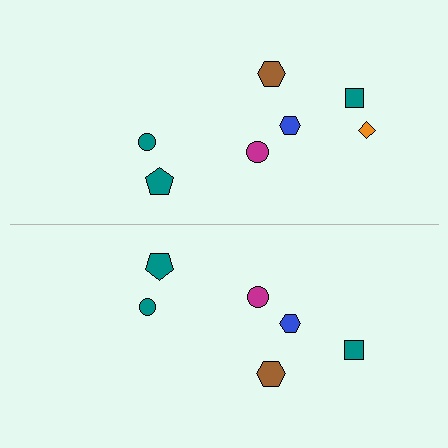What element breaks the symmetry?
A orange diamond is missing from the bottom side.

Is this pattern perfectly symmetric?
No, the pattern is not perfectly symmetric. A orange diamond is missing from the bottom side.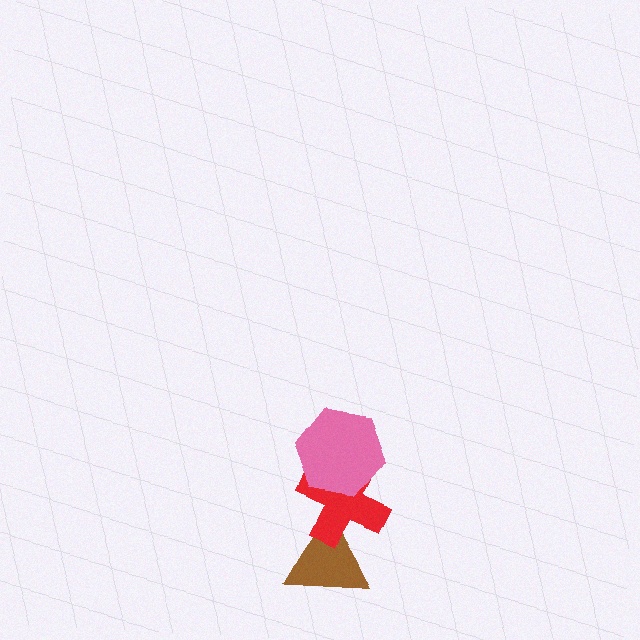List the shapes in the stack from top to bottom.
From top to bottom: the pink hexagon, the red cross, the brown triangle.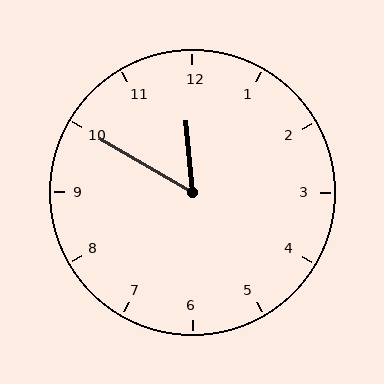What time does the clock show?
11:50.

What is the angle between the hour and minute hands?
Approximately 55 degrees.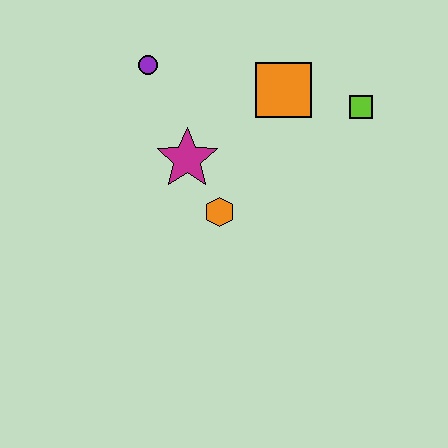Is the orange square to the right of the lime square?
No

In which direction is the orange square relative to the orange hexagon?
The orange square is above the orange hexagon.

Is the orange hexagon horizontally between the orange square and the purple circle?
Yes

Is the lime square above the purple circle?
No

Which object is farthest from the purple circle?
The lime square is farthest from the purple circle.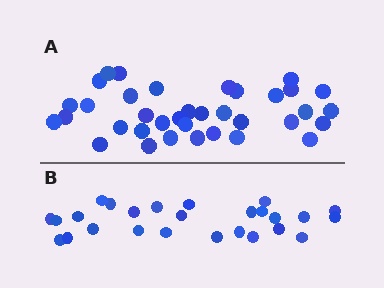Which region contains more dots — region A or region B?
Region A (the top region) has more dots.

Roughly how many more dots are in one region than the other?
Region A has roughly 10 or so more dots than region B.